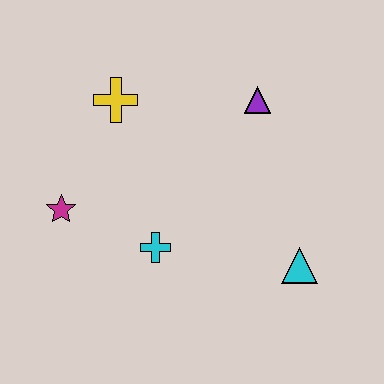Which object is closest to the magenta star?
The cyan cross is closest to the magenta star.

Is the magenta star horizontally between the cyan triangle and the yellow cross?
No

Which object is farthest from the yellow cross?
The cyan triangle is farthest from the yellow cross.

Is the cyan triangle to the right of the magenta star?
Yes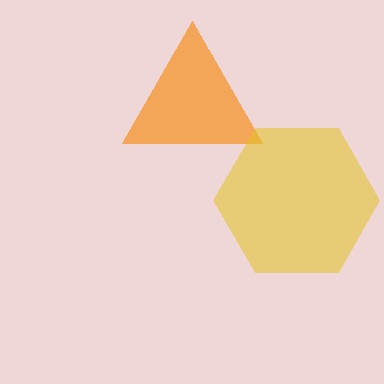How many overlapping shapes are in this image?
There are 2 overlapping shapes in the image.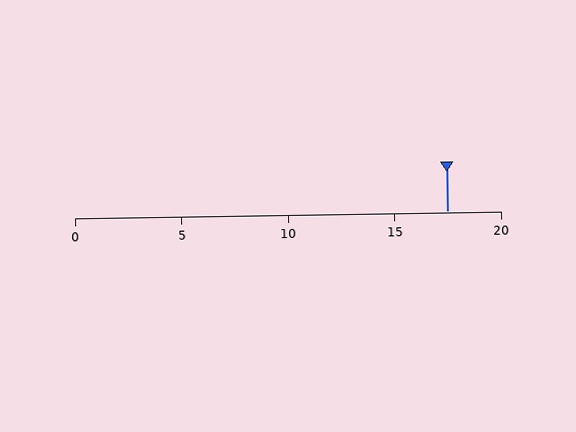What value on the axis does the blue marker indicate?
The marker indicates approximately 17.5.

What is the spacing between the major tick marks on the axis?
The major ticks are spaced 5 apart.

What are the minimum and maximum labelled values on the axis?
The axis runs from 0 to 20.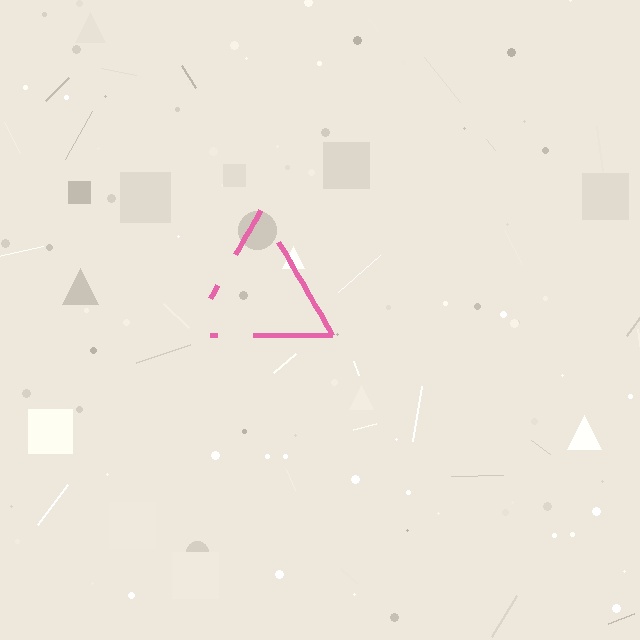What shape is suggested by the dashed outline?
The dashed outline suggests a triangle.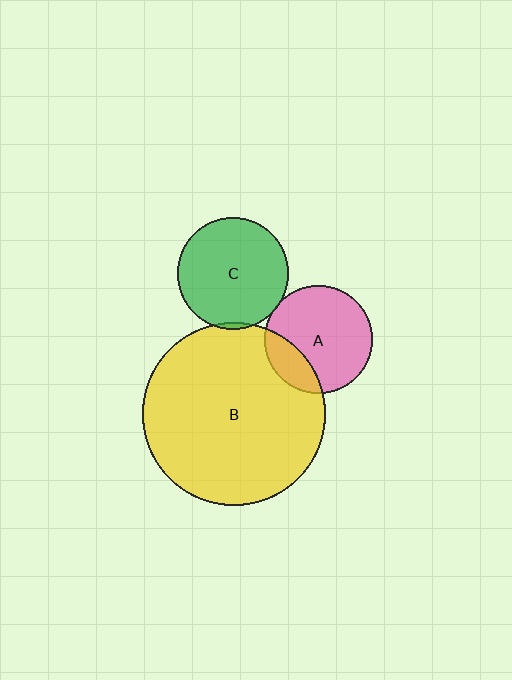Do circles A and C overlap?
Yes.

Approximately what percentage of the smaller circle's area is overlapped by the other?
Approximately 5%.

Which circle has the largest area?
Circle B (yellow).